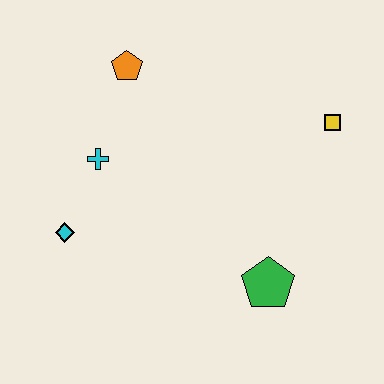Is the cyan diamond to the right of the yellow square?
No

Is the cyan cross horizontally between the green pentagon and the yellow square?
No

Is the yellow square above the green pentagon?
Yes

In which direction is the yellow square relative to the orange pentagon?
The yellow square is to the right of the orange pentagon.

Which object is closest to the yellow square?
The green pentagon is closest to the yellow square.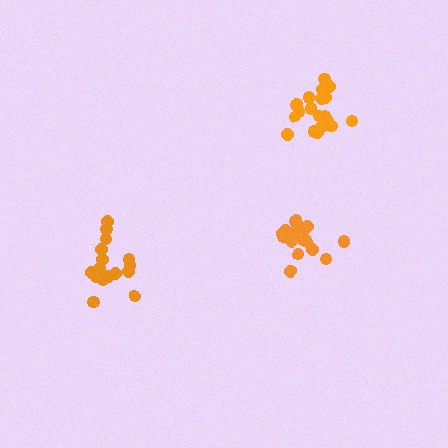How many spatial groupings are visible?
There are 3 spatial groupings.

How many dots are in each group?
Group 1: 19 dots, Group 2: 20 dots, Group 3: 16 dots (55 total).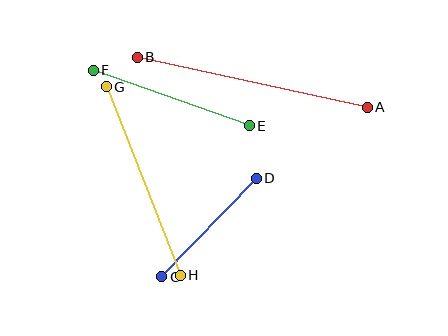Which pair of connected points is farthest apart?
Points A and B are farthest apart.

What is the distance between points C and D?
The distance is approximately 136 pixels.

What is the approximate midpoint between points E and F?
The midpoint is at approximately (171, 98) pixels.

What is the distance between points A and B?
The distance is approximately 235 pixels.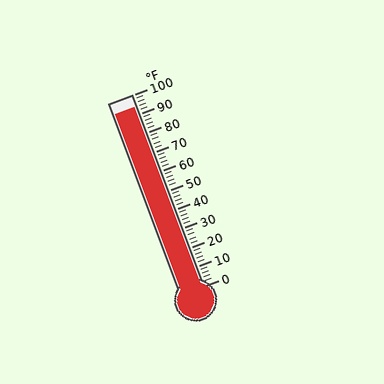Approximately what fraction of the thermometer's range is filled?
The thermometer is filled to approximately 95% of its range.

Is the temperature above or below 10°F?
The temperature is above 10°F.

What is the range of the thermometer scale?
The thermometer scale ranges from 0°F to 100°F.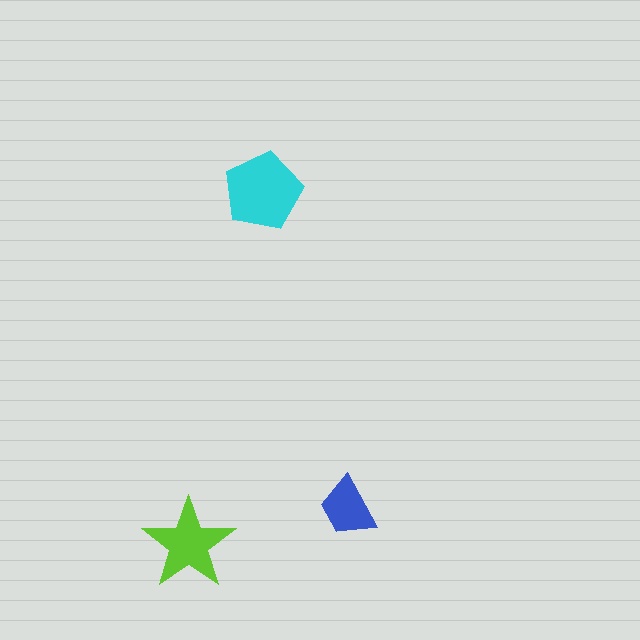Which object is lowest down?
The lime star is bottommost.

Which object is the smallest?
The blue trapezoid.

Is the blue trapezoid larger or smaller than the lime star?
Smaller.